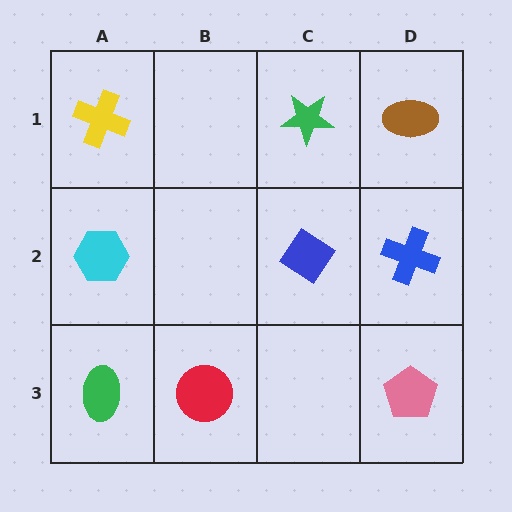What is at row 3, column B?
A red circle.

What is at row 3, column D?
A pink pentagon.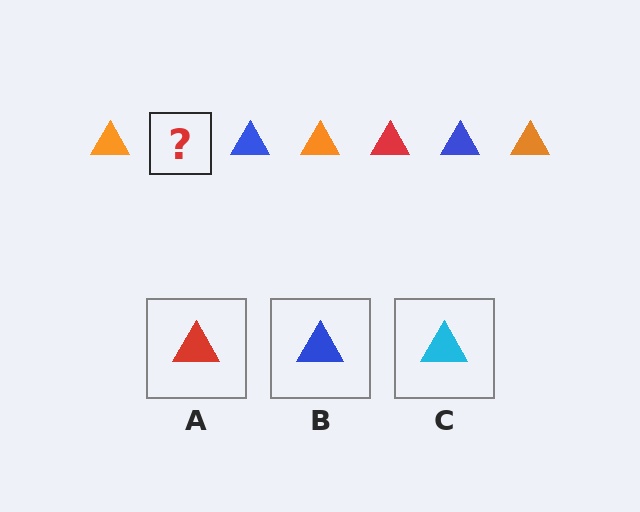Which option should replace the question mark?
Option A.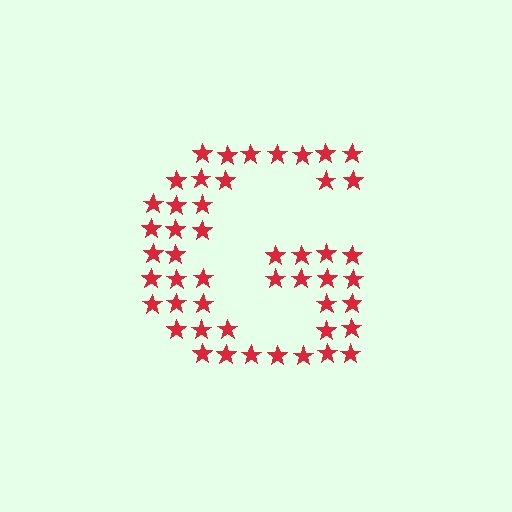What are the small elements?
The small elements are stars.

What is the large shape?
The large shape is the letter G.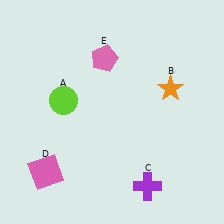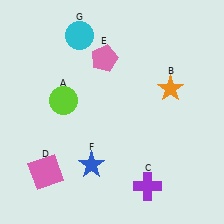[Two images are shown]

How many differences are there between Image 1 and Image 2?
There are 2 differences between the two images.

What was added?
A blue star (F), a cyan circle (G) were added in Image 2.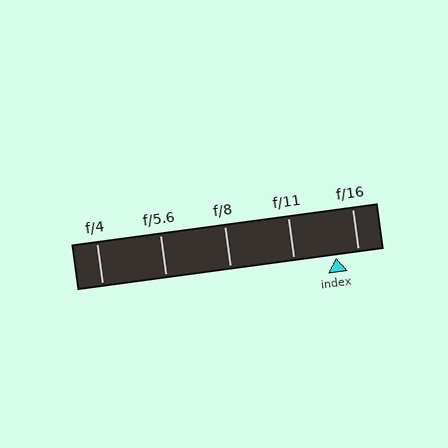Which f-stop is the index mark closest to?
The index mark is closest to f/16.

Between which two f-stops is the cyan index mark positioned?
The index mark is between f/11 and f/16.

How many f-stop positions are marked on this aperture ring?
There are 5 f-stop positions marked.